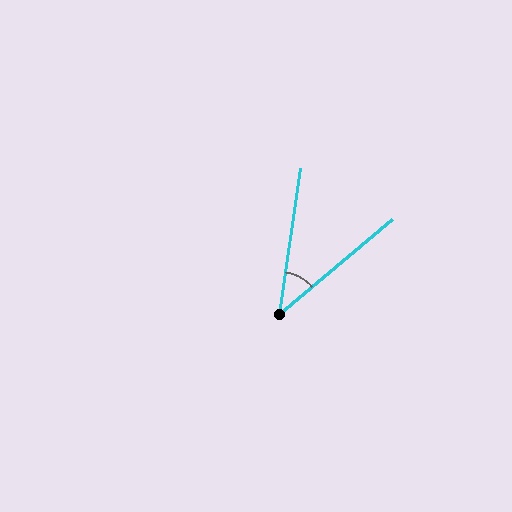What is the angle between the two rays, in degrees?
Approximately 42 degrees.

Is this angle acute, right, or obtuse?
It is acute.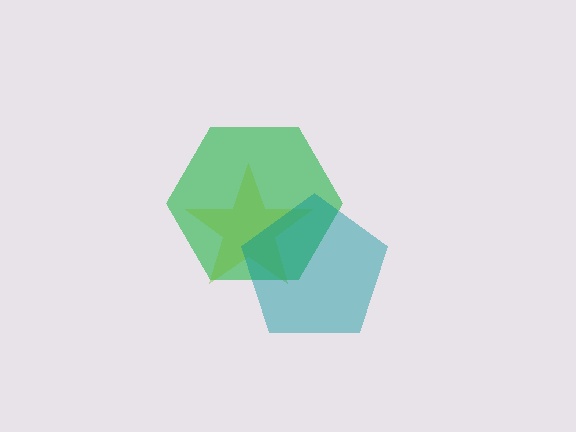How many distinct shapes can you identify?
There are 3 distinct shapes: a green hexagon, a lime star, a teal pentagon.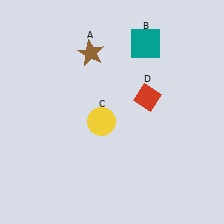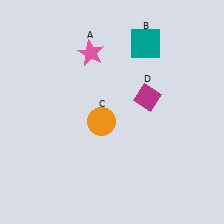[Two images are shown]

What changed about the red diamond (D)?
In Image 1, D is red. In Image 2, it changed to magenta.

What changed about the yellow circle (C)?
In Image 1, C is yellow. In Image 2, it changed to orange.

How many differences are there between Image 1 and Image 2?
There are 3 differences between the two images.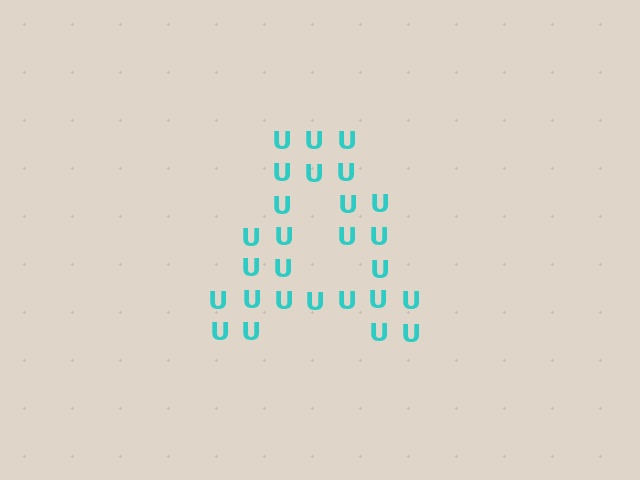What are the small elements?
The small elements are letter U's.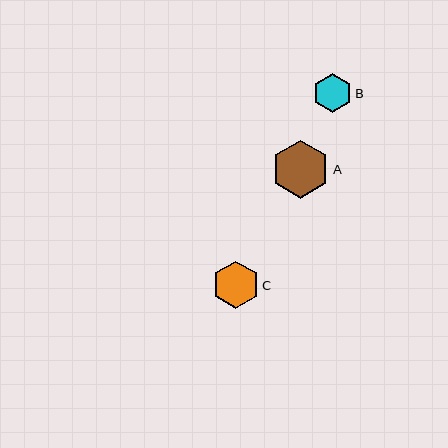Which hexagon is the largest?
Hexagon A is the largest with a size of approximately 58 pixels.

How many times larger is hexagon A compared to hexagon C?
Hexagon A is approximately 1.2 times the size of hexagon C.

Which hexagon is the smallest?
Hexagon B is the smallest with a size of approximately 39 pixels.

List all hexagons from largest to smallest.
From largest to smallest: A, C, B.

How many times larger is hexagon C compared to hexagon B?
Hexagon C is approximately 1.2 times the size of hexagon B.